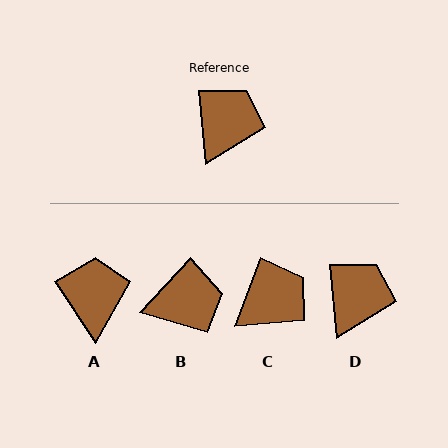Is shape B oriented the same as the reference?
No, it is off by about 49 degrees.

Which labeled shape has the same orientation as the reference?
D.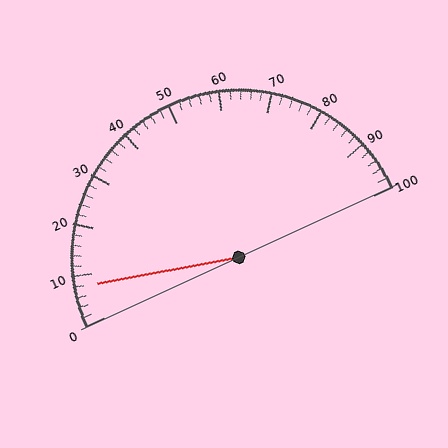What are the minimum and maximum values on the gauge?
The gauge ranges from 0 to 100.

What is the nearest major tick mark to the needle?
The nearest major tick mark is 10.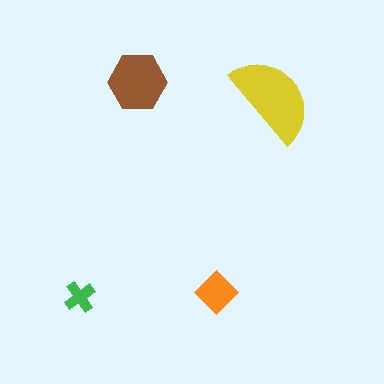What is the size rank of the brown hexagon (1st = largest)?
2nd.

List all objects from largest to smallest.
The yellow semicircle, the brown hexagon, the orange diamond, the green cross.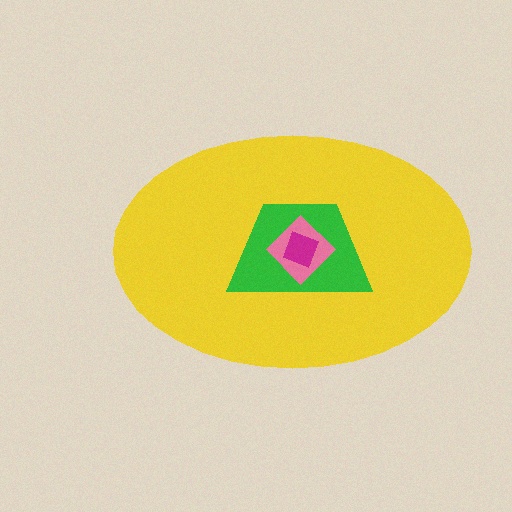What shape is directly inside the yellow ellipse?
The green trapezoid.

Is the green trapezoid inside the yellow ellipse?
Yes.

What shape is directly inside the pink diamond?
The magenta square.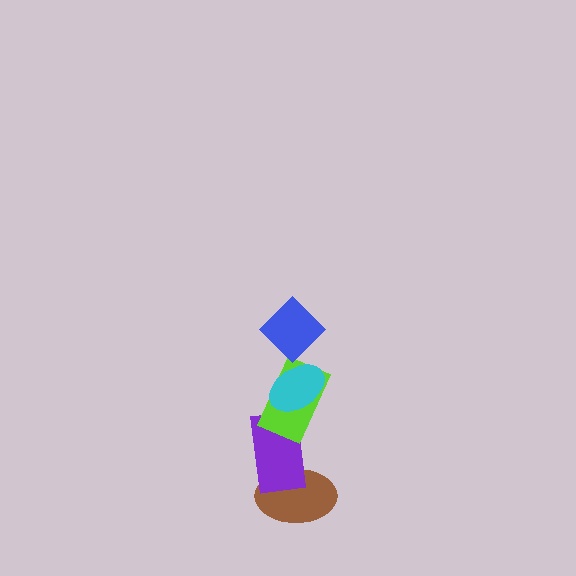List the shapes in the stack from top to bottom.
From top to bottom: the blue diamond, the cyan ellipse, the lime rectangle, the purple rectangle, the brown ellipse.